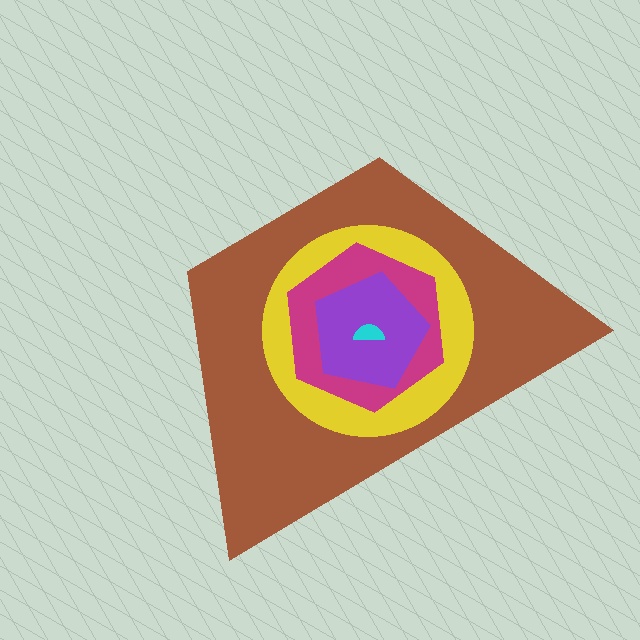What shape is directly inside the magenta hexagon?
The purple pentagon.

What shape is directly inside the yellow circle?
The magenta hexagon.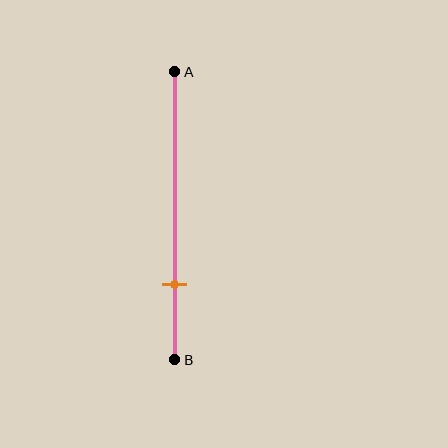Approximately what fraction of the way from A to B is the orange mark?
The orange mark is approximately 75% of the way from A to B.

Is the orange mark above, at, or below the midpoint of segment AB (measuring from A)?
The orange mark is below the midpoint of segment AB.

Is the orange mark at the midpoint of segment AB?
No, the mark is at about 75% from A, not at the 50% midpoint.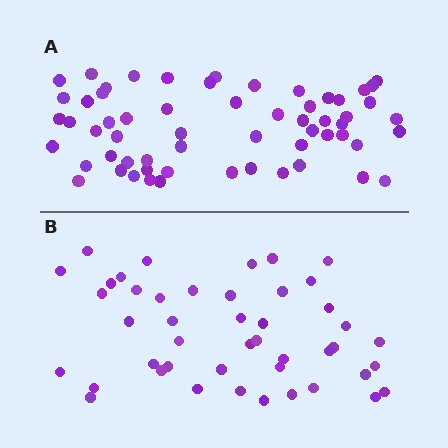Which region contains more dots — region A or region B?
Region A (the top region) has more dots.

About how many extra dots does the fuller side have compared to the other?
Region A has approximately 15 more dots than region B.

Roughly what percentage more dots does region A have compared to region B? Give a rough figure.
About 35% more.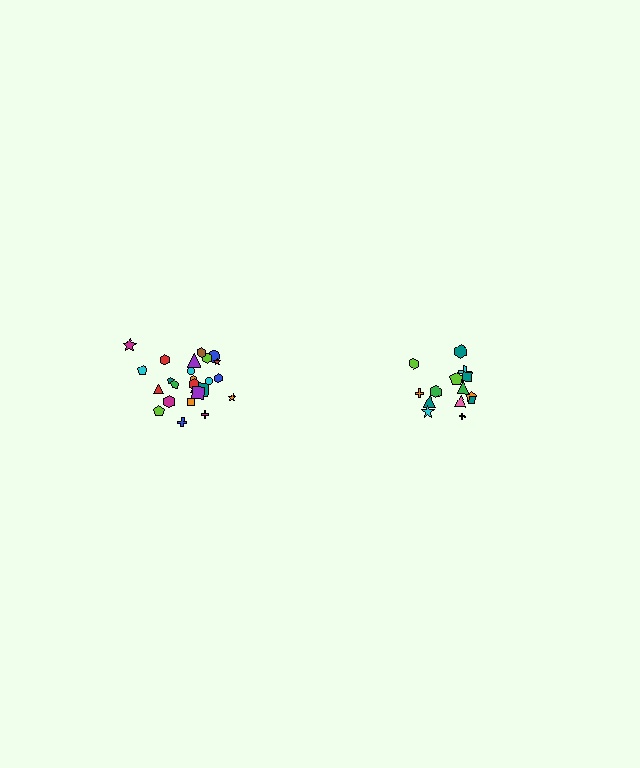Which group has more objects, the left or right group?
The left group.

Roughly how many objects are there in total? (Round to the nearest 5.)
Roughly 40 objects in total.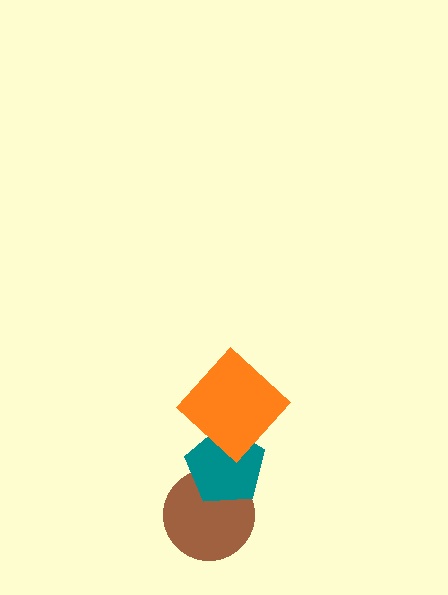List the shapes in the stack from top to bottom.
From top to bottom: the orange diamond, the teal pentagon, the brown circle.